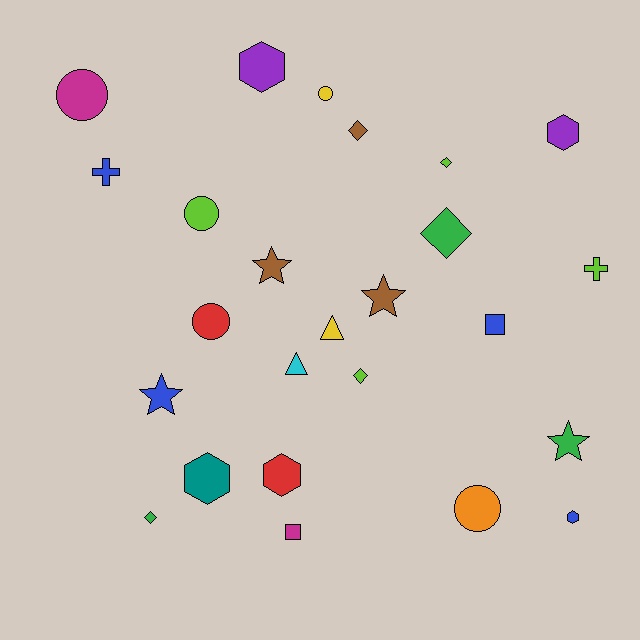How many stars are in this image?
There are 4 stars.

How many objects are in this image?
There are 25 objects.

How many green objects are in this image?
There are 3 green objects.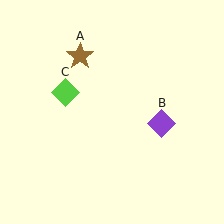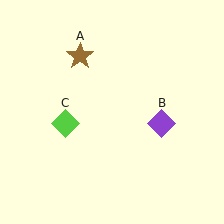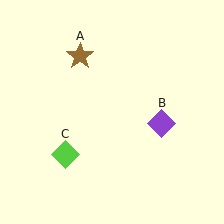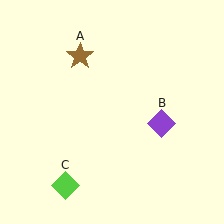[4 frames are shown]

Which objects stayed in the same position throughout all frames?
Brown star (object A) and purple diamond (object B) remained stationary.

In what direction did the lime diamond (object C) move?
The lime diamond (object C) moved down.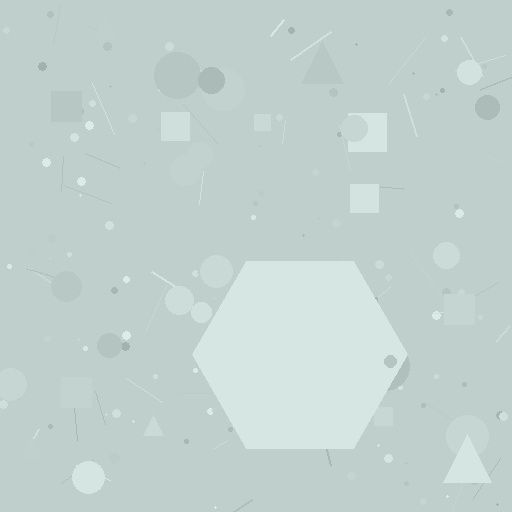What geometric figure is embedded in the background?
A hexagon is embedded in the background.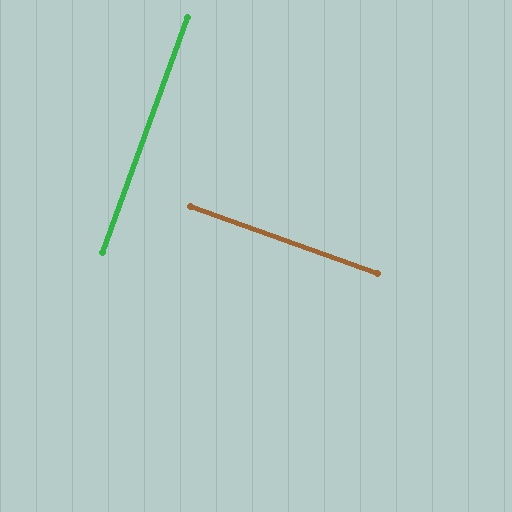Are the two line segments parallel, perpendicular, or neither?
Perpendicular — they meet at approximately 90°.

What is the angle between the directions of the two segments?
Approximately 90 degrees.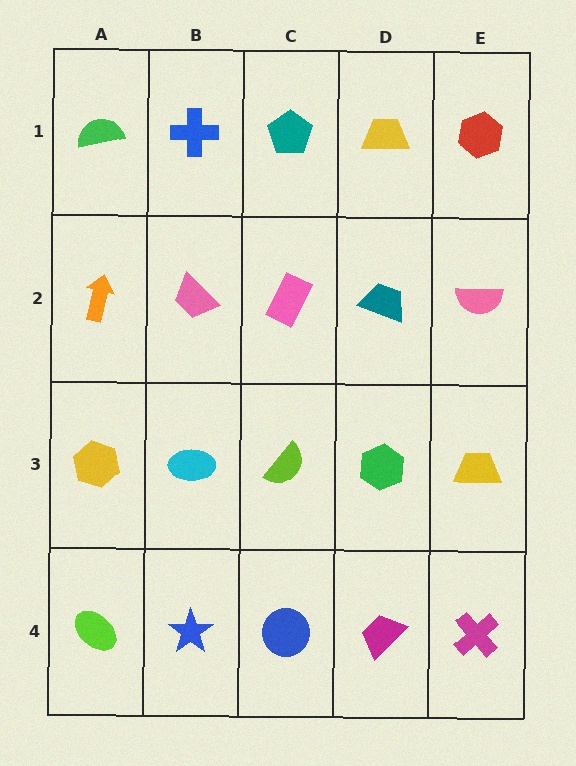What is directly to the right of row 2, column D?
A pink semicircle.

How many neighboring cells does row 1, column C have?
3.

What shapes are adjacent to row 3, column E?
A pink semicircle (row 2, column E), a magenta cross (row 4, column E), a green hexagon (row 3, column D).